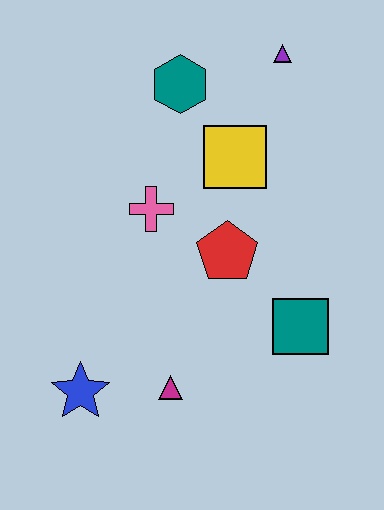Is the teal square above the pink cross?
No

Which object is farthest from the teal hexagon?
The blue star is farthest from the teal hexagon.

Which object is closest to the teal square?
The red pentagon is closest to the teal square.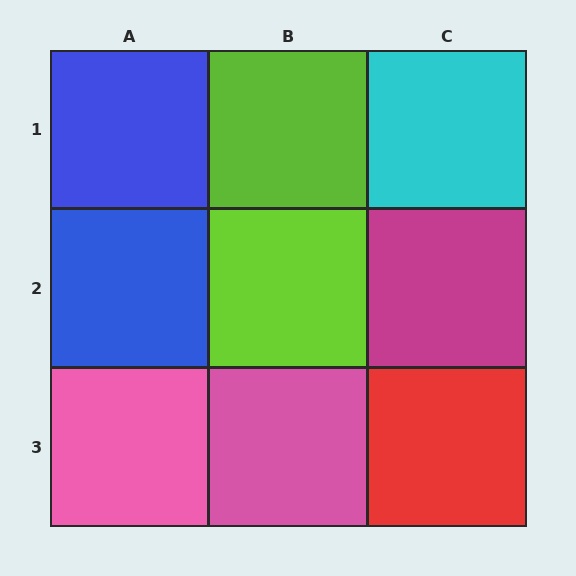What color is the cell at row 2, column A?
Blue.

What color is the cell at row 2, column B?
Lime.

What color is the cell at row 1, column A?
Blue.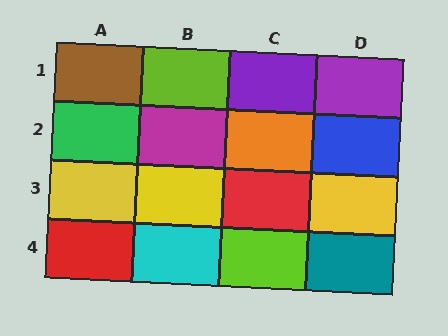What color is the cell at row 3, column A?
Yellow.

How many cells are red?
2 cells are red.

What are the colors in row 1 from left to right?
Brown, lime, purple, purple.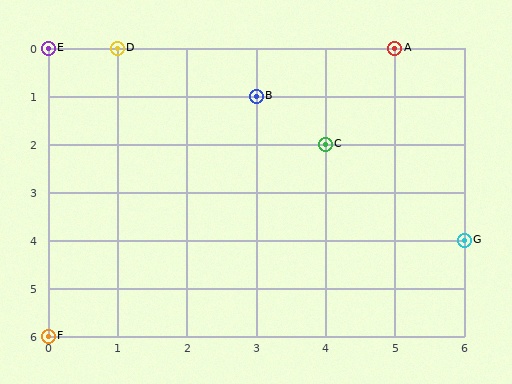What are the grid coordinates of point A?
Point A is at grid coordinates (5, 0).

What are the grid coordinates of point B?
Point B is at grid coordinates (3, 1).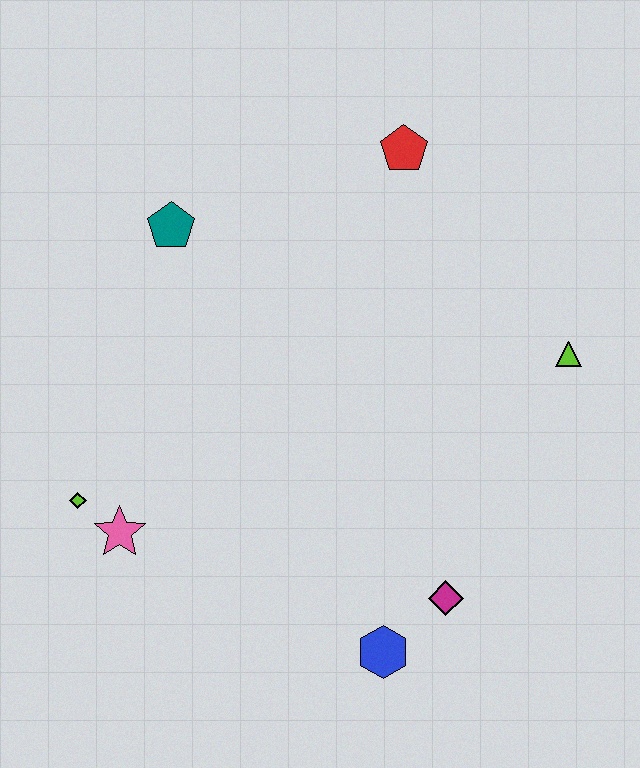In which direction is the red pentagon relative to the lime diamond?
The red pentagon is above the lime diamond.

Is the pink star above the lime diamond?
No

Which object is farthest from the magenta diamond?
The teal pentagon is farthest from the magenta diamond.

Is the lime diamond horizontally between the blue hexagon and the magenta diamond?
No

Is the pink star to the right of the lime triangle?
No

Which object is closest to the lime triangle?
The red pentagon is closest to the lime triangle.